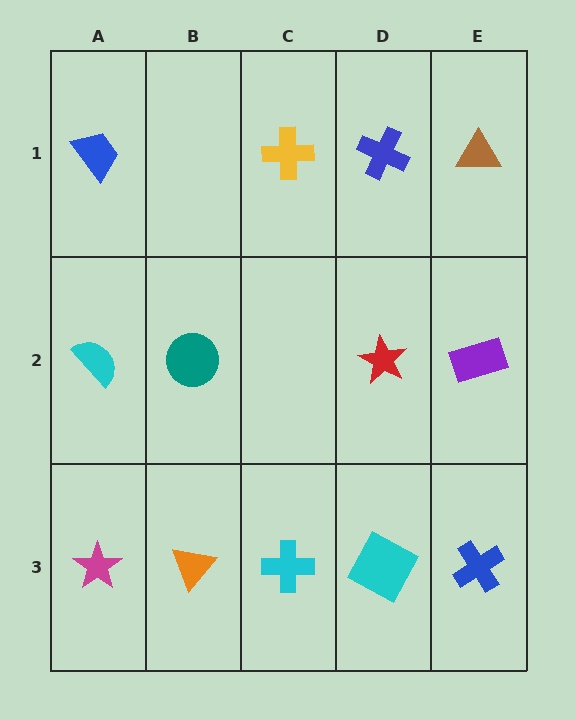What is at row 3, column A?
A magenta star.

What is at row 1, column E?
A brown triangle.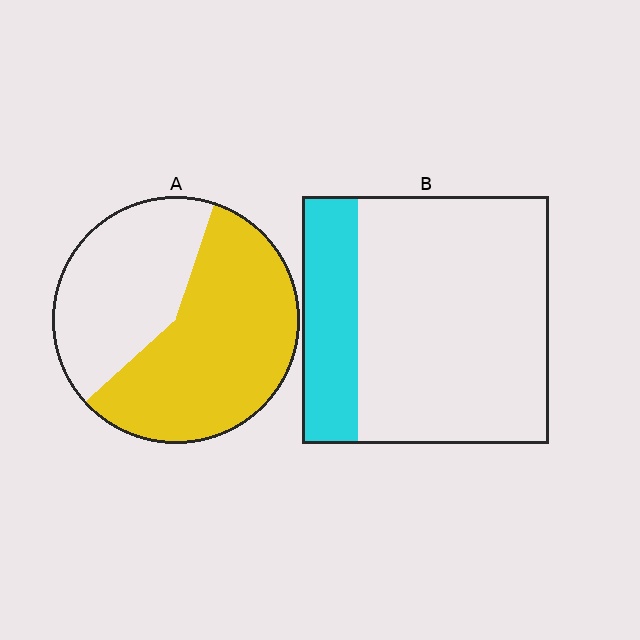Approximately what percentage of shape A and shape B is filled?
A is approximately 60% and B is approximately 25%.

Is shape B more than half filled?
No.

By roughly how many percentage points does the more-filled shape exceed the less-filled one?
By roughly 35 percentage points (A over B).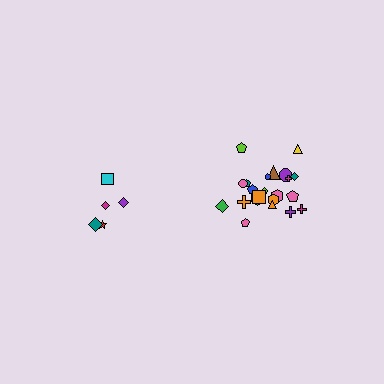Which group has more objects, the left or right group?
The right group.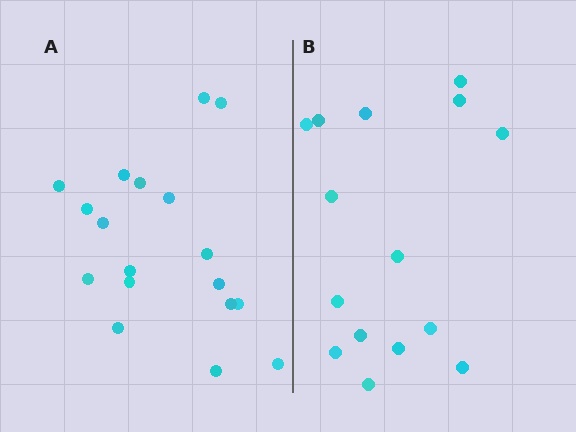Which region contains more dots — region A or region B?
Region A (the left region) has more dots.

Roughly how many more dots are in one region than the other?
Region A has just a few more — roughly 2 or 3 more dots than region B.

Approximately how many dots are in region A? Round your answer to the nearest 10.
About 20 dots. (The exact count is 18, which rounds to 20.)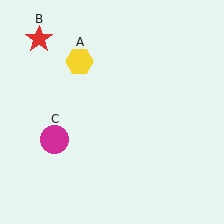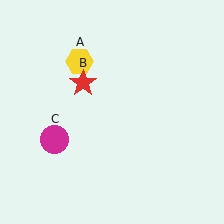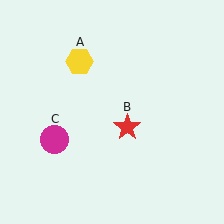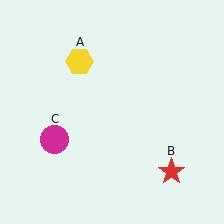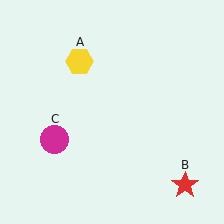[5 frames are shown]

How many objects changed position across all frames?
1 object changed position: red star (object B).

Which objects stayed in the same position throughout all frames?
Yellow hexagon (object A) and magenta circle (object C) remained stationary.